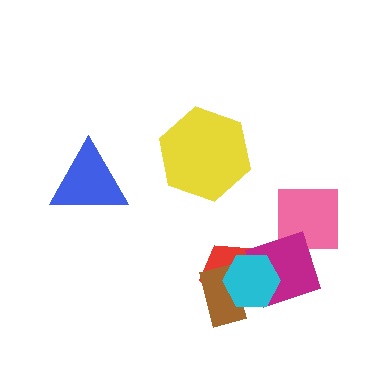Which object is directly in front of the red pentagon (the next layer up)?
The brown rectangle is directly in front of the red pentagon.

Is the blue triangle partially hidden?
No, no other shape covers it.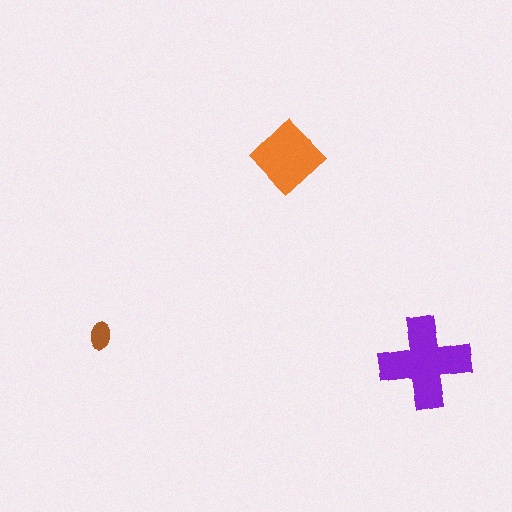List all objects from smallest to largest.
The brown ellipse, the orange diamond, the purple cross.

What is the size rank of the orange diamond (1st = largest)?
2nd.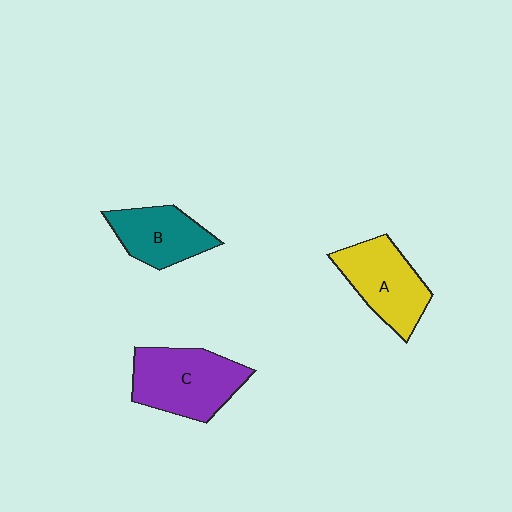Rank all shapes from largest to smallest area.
From largest to smallest: C (purple), A (yellow), B (teal).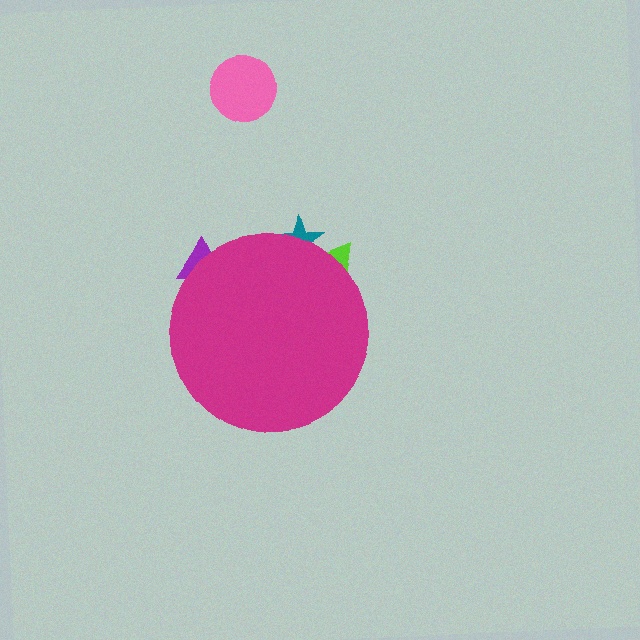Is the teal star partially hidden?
Yes, the teal star is partially hidden behind the magenta circle.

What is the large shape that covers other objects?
A magenta circle.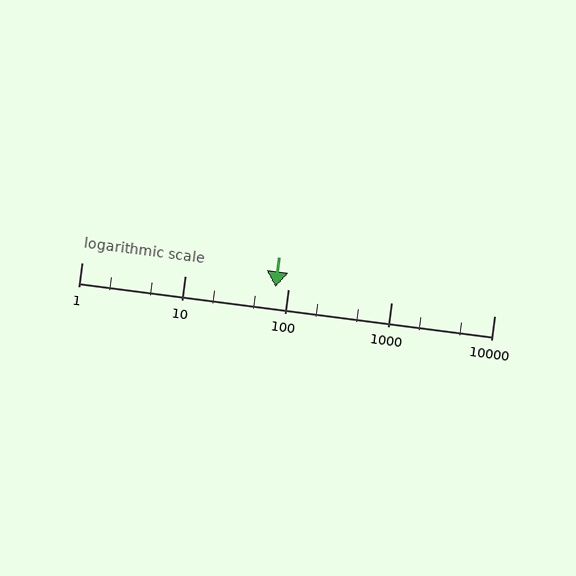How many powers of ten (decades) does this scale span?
The scale spans 4 decades, from 1 to 10000.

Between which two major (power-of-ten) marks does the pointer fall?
The pointer is between 10 and 100.